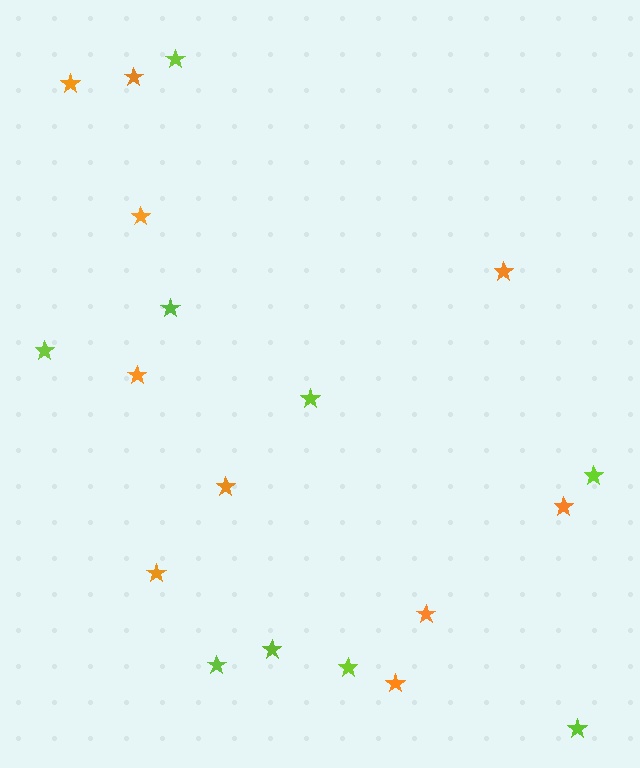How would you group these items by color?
There are 2 groups: one group of orange stars (10) and one group of lime stars (9).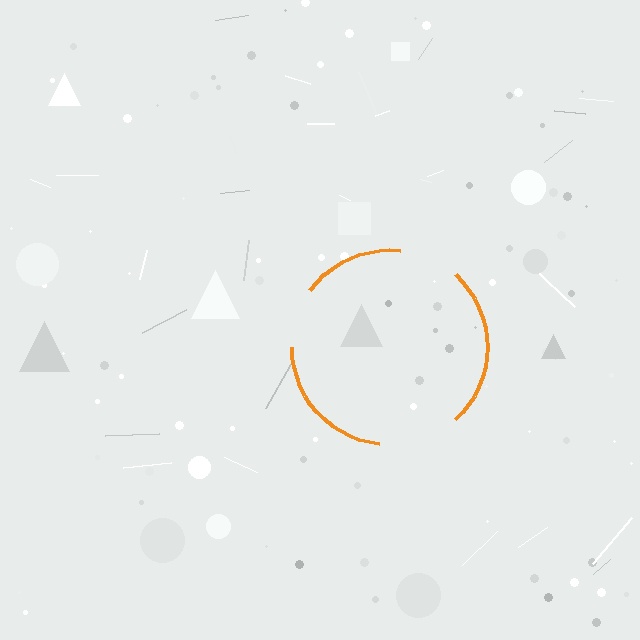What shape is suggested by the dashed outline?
The dashed outline suggests a circle.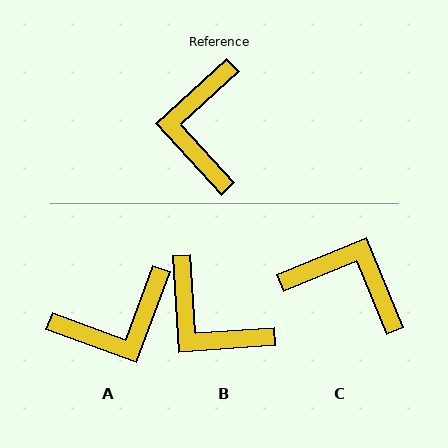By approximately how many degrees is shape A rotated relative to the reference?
Approximately 117 degrees counter-clockwise.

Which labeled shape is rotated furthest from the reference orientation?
A, about 117 degrees away.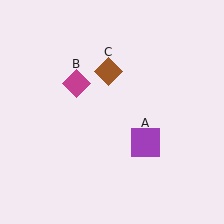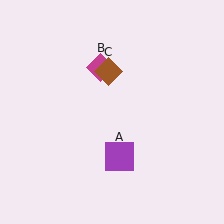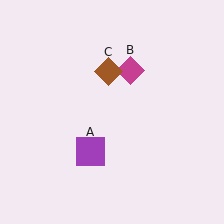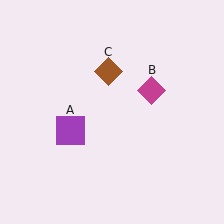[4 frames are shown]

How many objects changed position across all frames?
2 objects changed position: purple square (object A), magenta diamond (object B).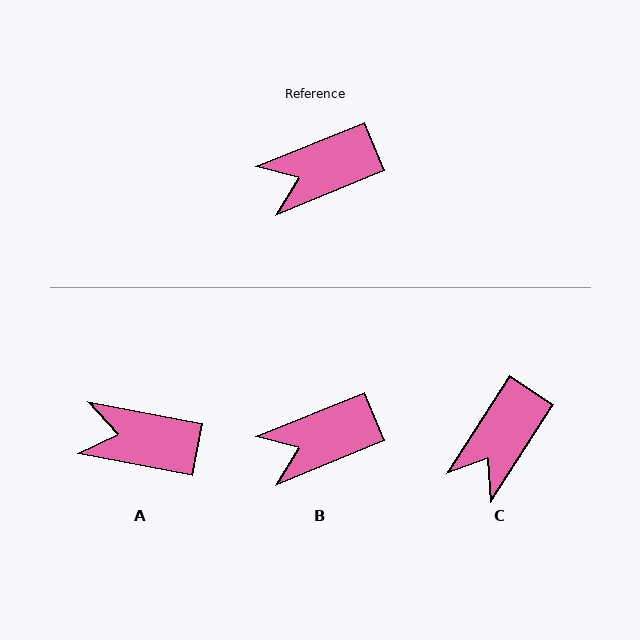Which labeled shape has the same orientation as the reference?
B.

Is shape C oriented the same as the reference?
No, it is off by about 35 degrees.